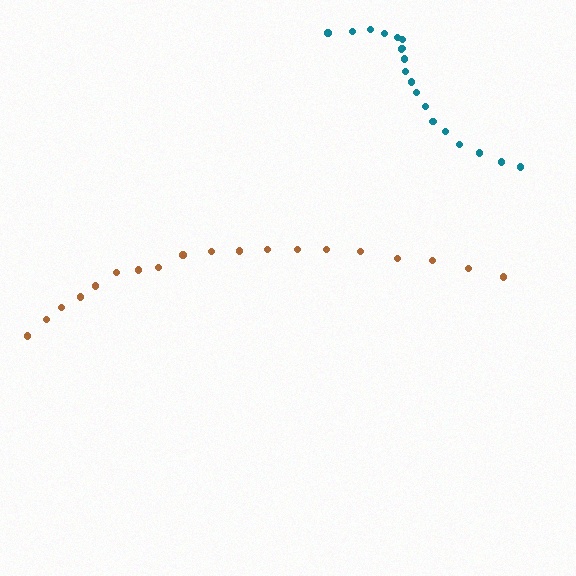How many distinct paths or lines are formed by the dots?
There are 2 distinct paths.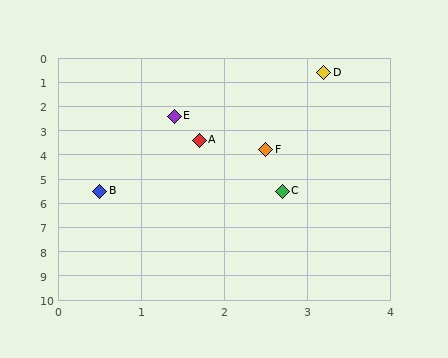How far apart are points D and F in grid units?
Points D and F are about 3.3 grid units apart.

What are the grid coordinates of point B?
Point B is at approximately (0.5, 5.5).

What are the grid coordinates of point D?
Point D is at approximately (3.2, 0.6).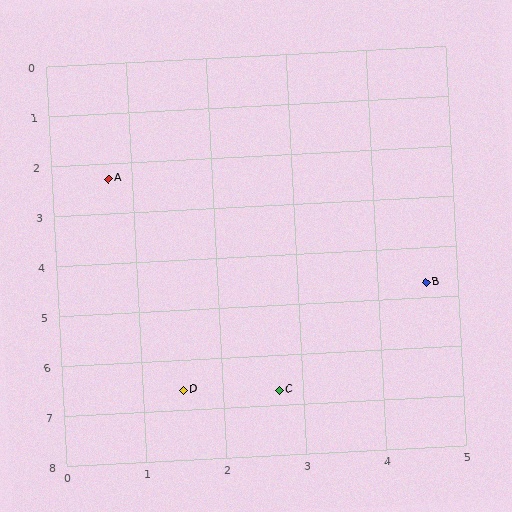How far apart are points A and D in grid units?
Points A and D are about 4.4 grid units apart.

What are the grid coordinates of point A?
Point A is at approximately (0.7, 2.3).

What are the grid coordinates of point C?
Point C is at approximately (2.7, 6.7).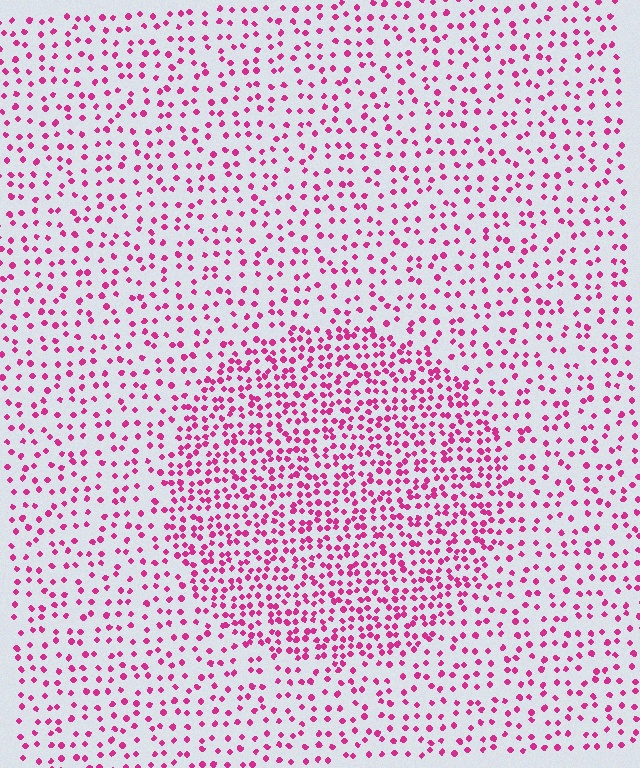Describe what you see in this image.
The image contains small magenta elements arranged at two different densities. A circle-shaped region is visible where the elements are more densely packed than the surrounding area.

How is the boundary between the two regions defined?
The boundary is defined by a change in element density (approximately 2.0x ratio). All elements are the same color, size, and shape.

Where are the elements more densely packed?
The elements are more densely packed inside the circle boundary.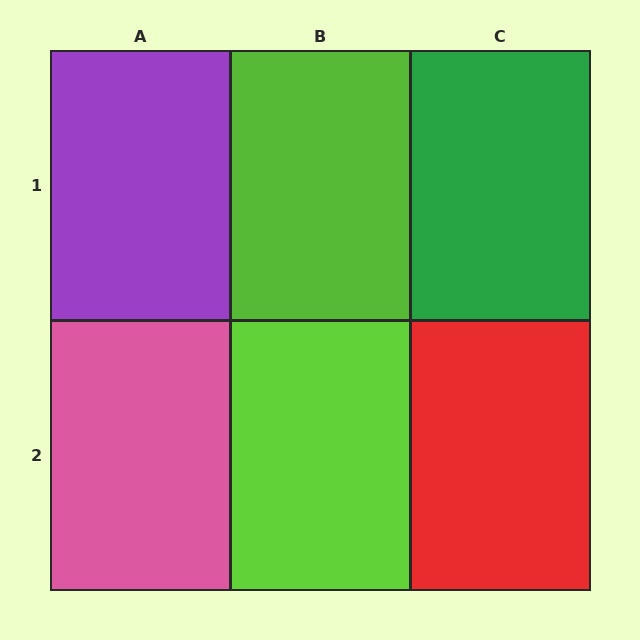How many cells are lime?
2 cells are lime.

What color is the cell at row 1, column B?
Lime.